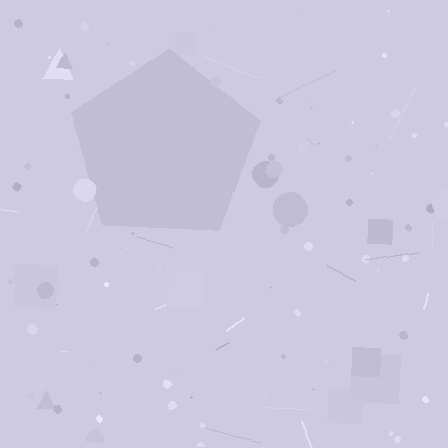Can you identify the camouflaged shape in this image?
The camouflaged shape is a pentagon.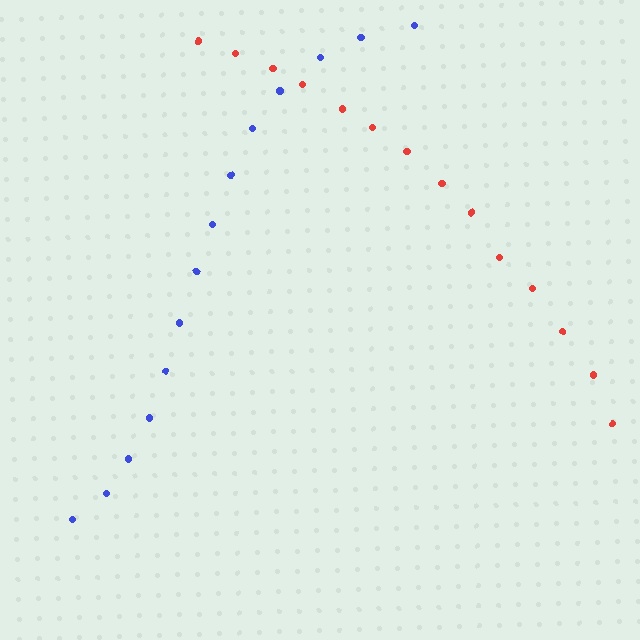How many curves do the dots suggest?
There are 2 distinct paths.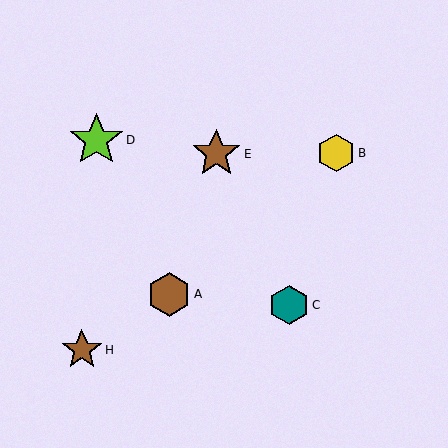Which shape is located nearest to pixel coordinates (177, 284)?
The brown hexagon (labeled A) at (169, 294) is nearest to that location.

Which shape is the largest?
The lime star (labeled D) is the largest.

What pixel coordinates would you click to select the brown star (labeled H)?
Click at (82, 350) to select the brown star H.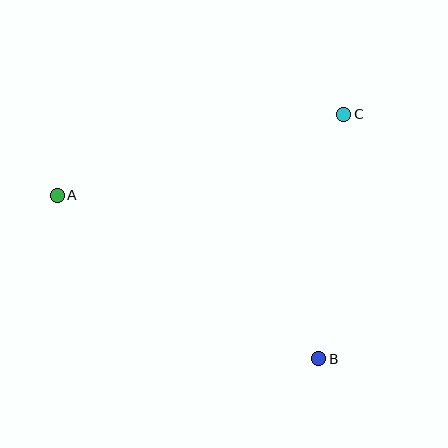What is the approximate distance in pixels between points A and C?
The distance between A and C is approximately 298 pixels.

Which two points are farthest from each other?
Points A and B are farthest from each other.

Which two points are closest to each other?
Points B and C are closest to each other.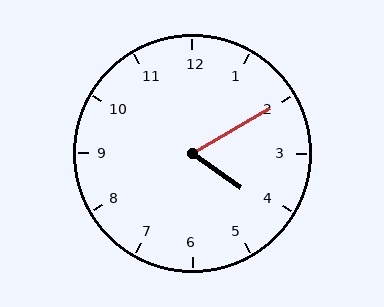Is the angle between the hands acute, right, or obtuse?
It is acute.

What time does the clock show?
4:10.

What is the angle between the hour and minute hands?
Approximately 65 degrees.